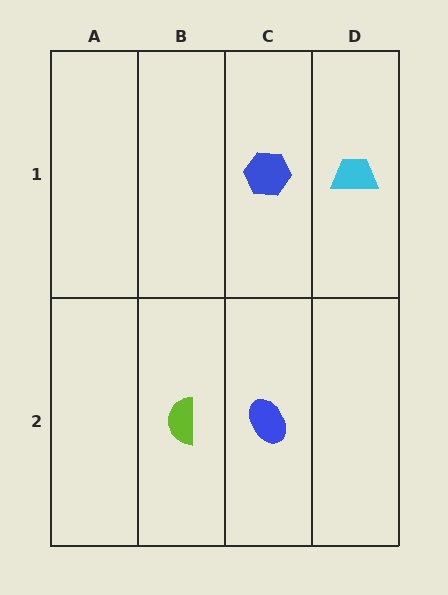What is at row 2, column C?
A blue ellipse.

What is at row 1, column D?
A cyan trapezoid.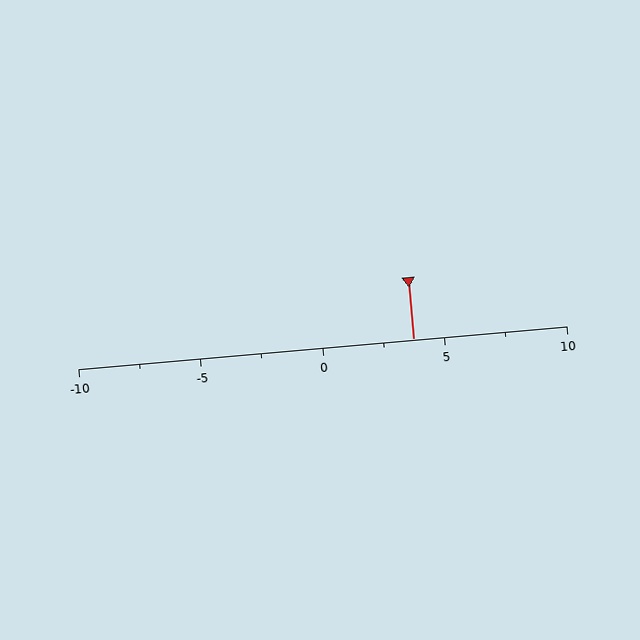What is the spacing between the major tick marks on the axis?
The major ticks are spaced 5 apart.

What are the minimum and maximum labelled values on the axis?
The axis runs from -10 to 10.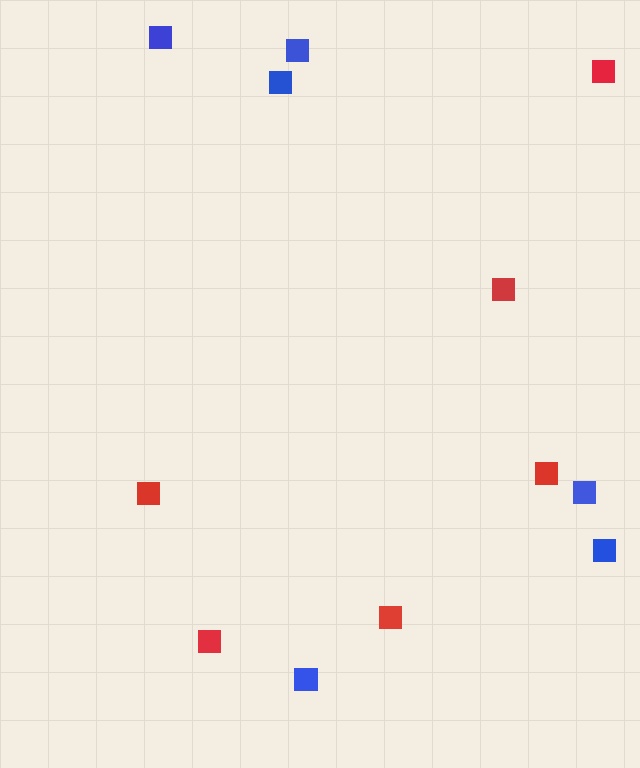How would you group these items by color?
There are 2 groups: one group of red squares (6) and one group of blue squares (6).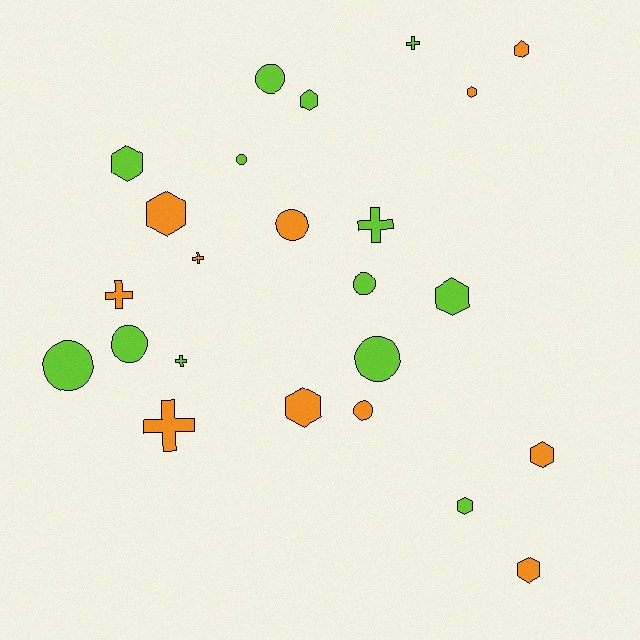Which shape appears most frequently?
Hexagon, with 10 objects.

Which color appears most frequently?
Lime, with 13 objects.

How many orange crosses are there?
There are 3 orange crosses.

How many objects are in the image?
There are 24 objects.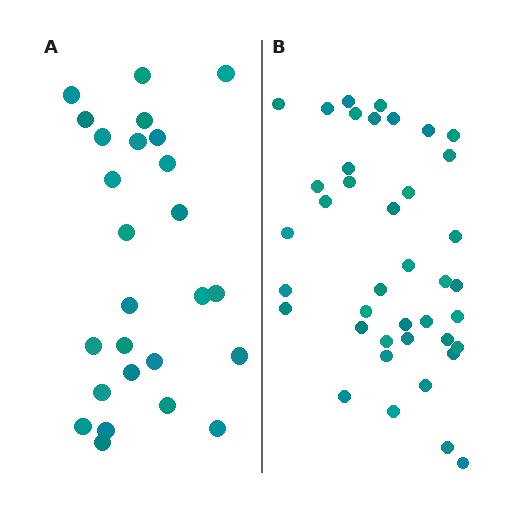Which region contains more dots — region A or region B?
Region B (the right region) has more dots.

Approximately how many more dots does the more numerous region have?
Region B has approximately 15 more dots than region A.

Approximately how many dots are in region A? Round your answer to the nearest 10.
About 30 dots. (The exact count is 26, which rounds to 30.)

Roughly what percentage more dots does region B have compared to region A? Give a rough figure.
About 55% more.